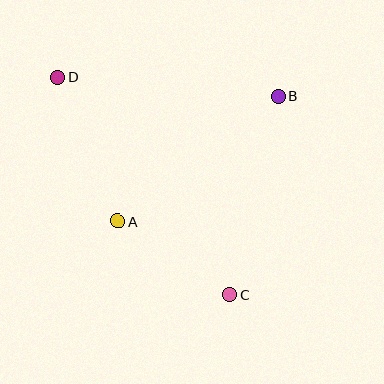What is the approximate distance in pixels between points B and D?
The distance between B and D is approximately 221 pixels.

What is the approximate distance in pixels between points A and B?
The distance between A and B is approximately 204 pixels.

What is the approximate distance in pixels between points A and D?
The distance between A and D is approximately 156 pixels.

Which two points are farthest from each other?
Points C and D are farthest from each other.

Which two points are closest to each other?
Points A and C are closest to each other.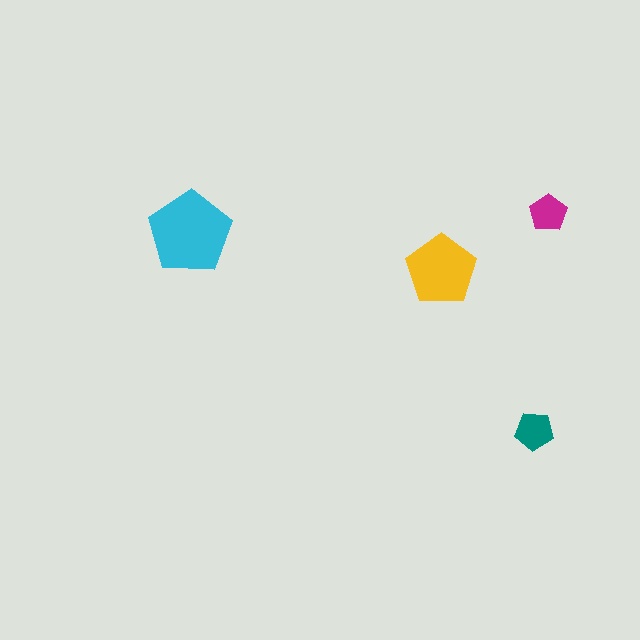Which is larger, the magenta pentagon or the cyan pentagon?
The cyan one.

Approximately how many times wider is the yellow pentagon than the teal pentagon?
About 2 times wider.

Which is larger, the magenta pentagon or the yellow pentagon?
The yellow one.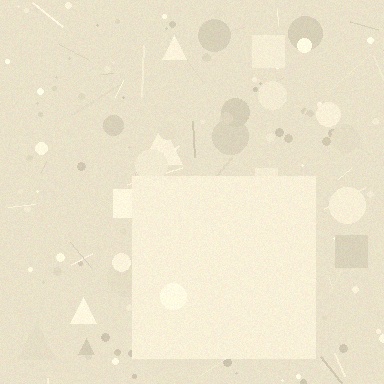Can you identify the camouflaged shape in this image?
The camouflaged shape is a square.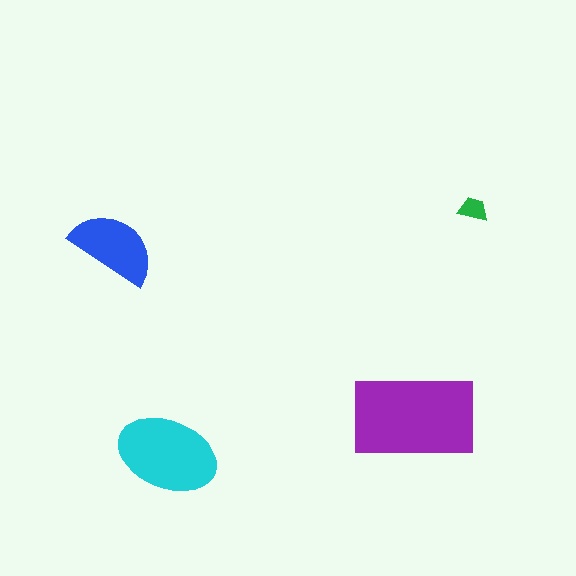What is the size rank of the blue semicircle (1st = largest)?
3rd.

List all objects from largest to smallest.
The purple rectangle, the cyan ellipse, the blue semicircle, the green trapezoid.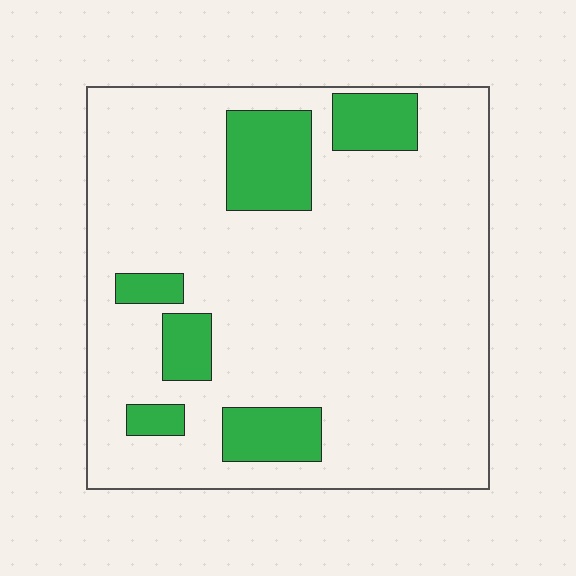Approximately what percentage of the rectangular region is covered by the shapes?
Approximately 15%.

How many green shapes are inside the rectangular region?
6.